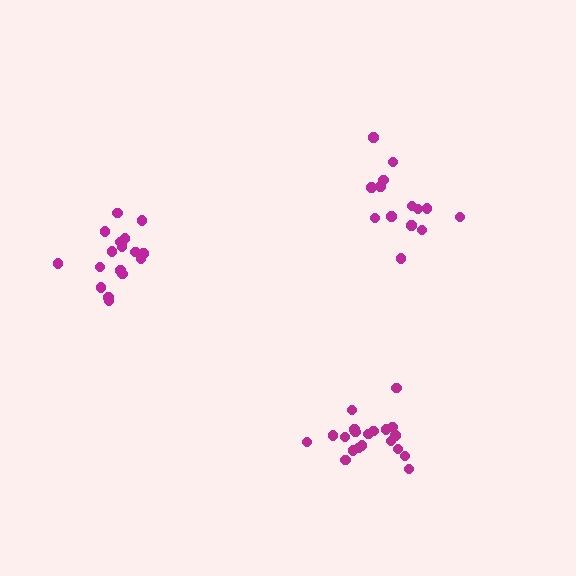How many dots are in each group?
Group 1: 20 dots, Group 2: 17 dots, Group 3: 14 dots (51 total).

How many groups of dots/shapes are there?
There are 3 groups.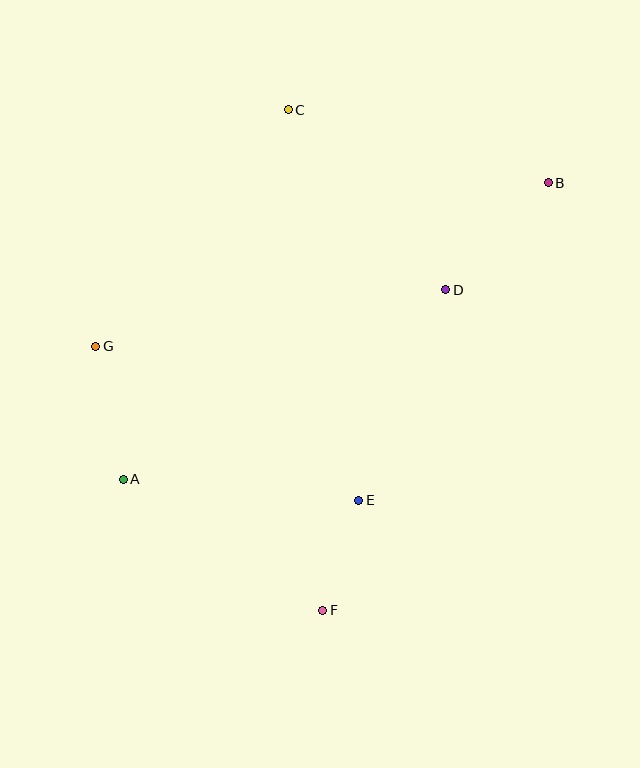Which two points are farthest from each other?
Points A and B are farthest from each other.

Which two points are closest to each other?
Points E and F are closest to each other.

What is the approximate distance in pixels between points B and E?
The distance between B and E is approximately 370 pixels.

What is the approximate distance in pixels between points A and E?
The distance between A and E is approximately 237 pixels.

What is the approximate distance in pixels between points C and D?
The distance between C and D is approximately 239 pixels.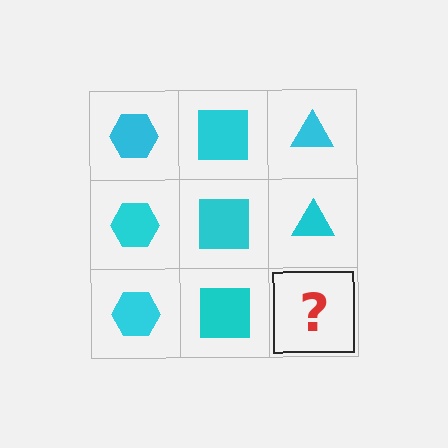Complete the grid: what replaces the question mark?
The question mark should be replaced with a cyan triangle.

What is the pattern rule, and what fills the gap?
The rule is that each column has a consistent shape. The gap should be filled with a cyan triangle.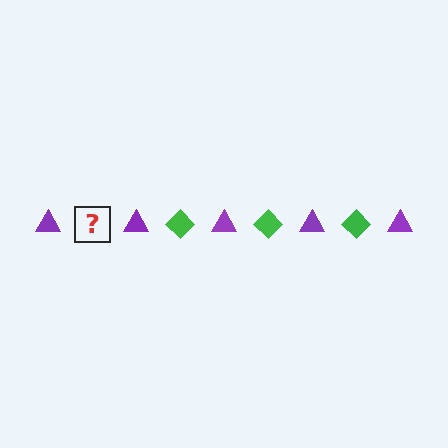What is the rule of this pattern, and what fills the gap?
The rule is that the pattern alternates between purple triangle and green diamond. The gap should be filled with a green diamond.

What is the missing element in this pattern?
The missing element is a green diamond.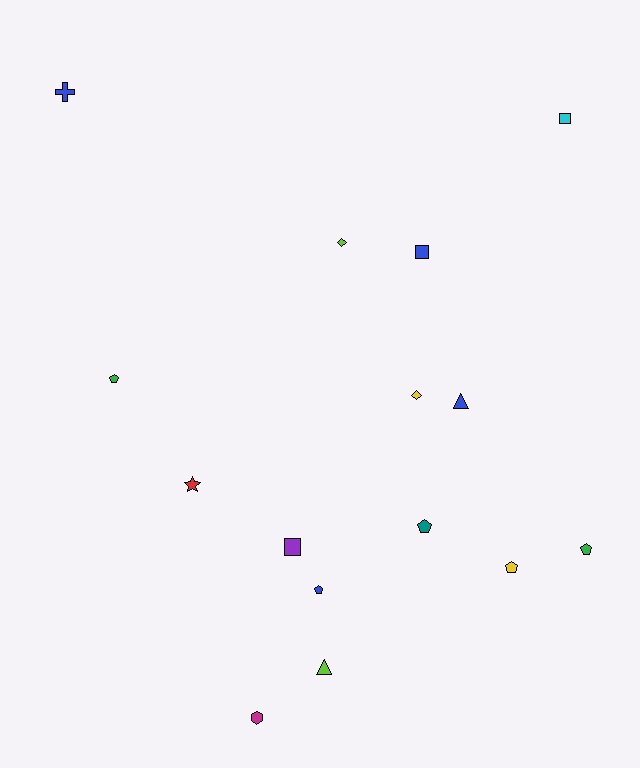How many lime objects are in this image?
There are 2 lime objects.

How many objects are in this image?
There are 15 objects.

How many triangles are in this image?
There are 2 triangles.